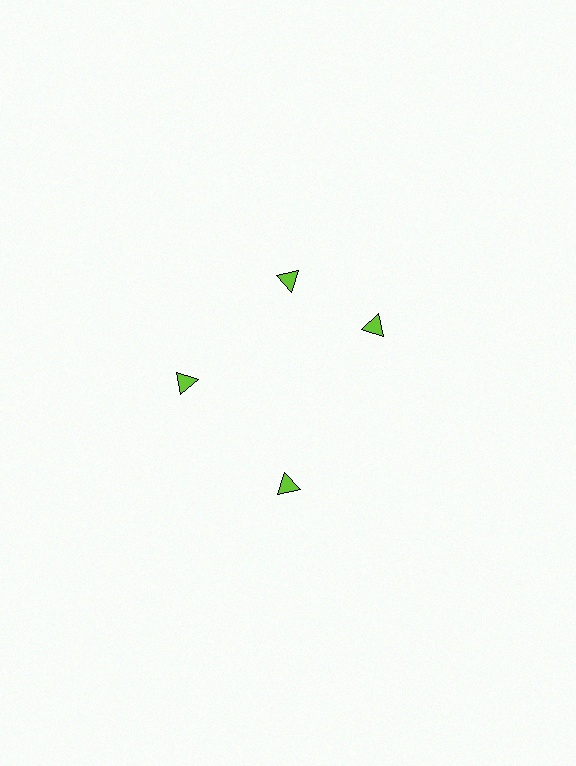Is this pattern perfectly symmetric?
No. The 4 lime triangles are arranged in a ring, but one element near the 3 o'clock position is rotated out of alignment along the ring, breaking the 4-fold rotational symmetry.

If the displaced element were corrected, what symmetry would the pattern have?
It would have 4-fold rotational symmetry — the pattern would map onto itself every 90 degrees.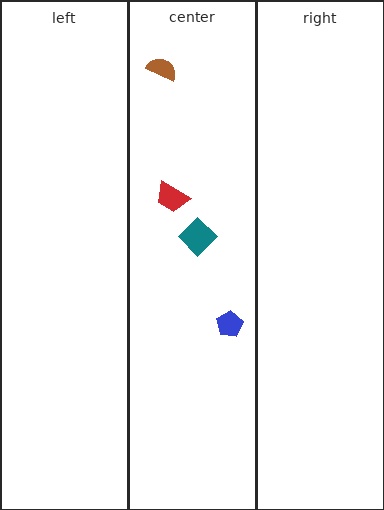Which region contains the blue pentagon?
The center region.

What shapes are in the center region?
The blue pentagon, the teal diamond, the brown semicircle, the red trapezoid.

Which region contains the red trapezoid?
The center region.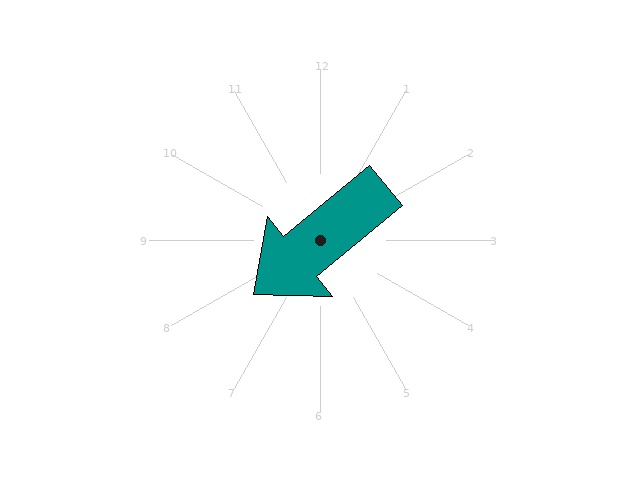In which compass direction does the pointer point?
Southwest.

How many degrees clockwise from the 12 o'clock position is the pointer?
Approximately 230 degrees.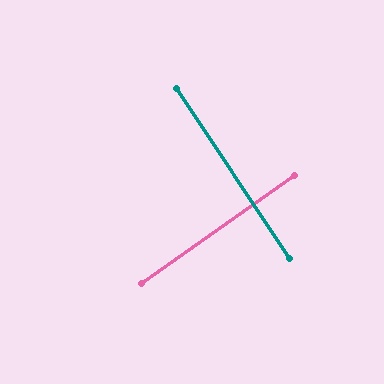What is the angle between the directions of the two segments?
Approximately 88 degrees.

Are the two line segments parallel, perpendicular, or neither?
Perpendicular — they meet at approximately 88°.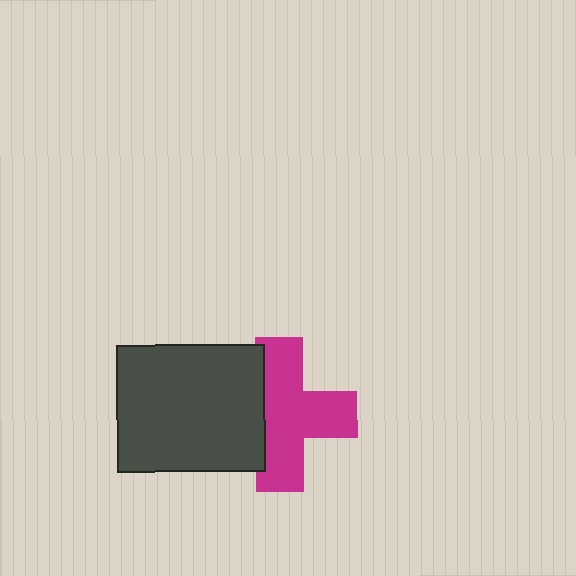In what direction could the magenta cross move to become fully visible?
The magenta cross could move right. That would shift it out from behind the dark gray rectangle entirely.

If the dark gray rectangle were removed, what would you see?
You would see the complete magenta cross.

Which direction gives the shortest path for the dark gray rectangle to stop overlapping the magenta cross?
Moving left gives the shortest separation.